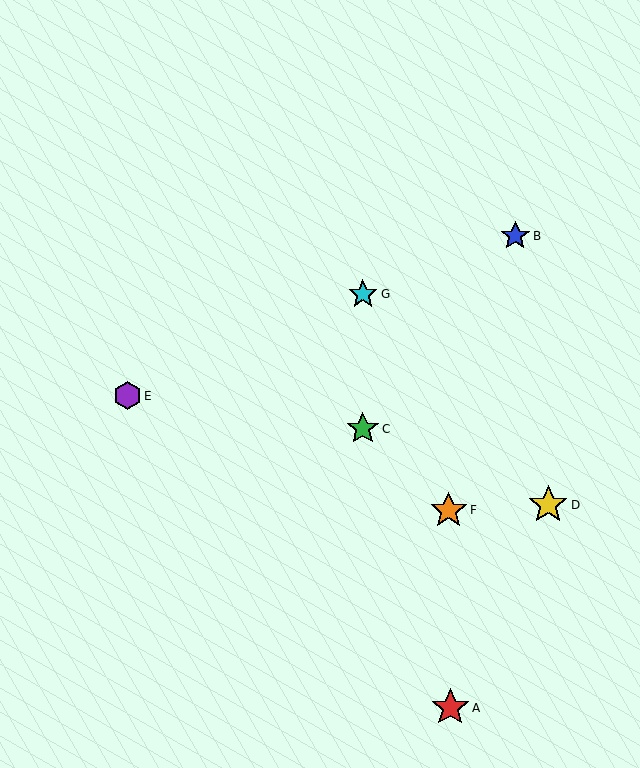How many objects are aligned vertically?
2 objects (C, G) are aligned vertically.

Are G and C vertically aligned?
Yes, both are at x≈363.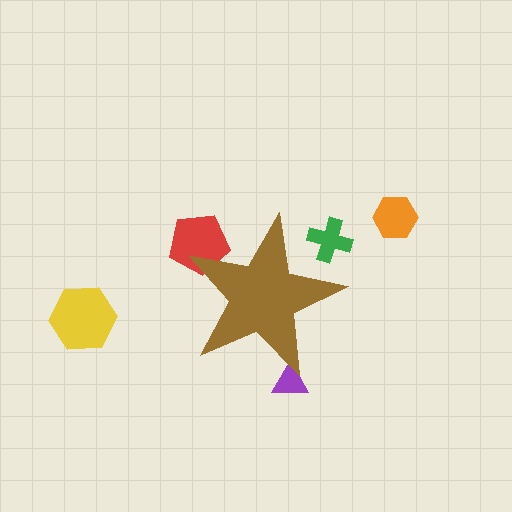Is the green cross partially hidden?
Yes, the green cross is partially hidden behind the brown star.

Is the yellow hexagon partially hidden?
No, the yellow hexagon is fully visible.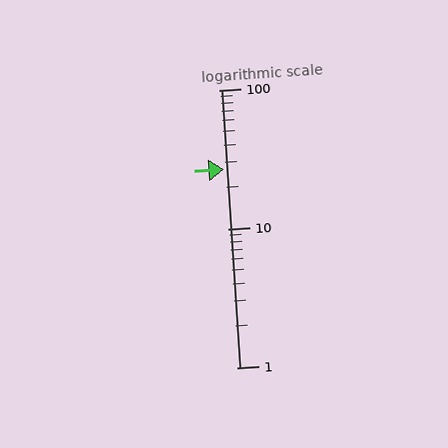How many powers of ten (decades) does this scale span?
The scale spans 2 decades, from 1 to 100.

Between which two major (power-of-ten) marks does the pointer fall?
The pointer is between 10 and 100.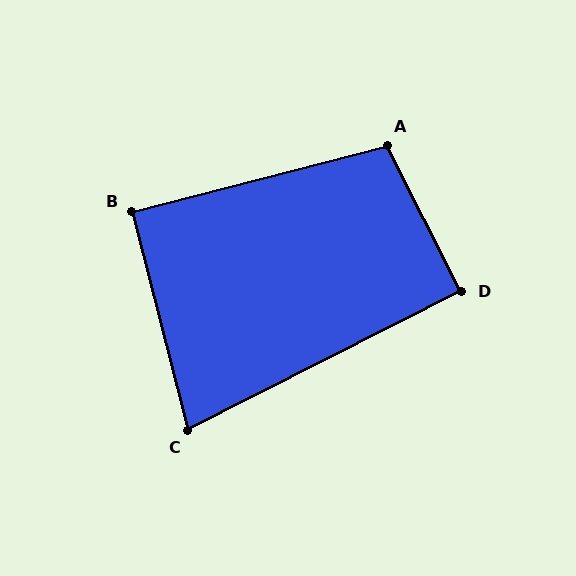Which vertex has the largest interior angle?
A, at approximately 102 degrees.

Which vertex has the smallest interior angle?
C, at approximately 78 degrees.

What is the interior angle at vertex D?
Approximately 90 degrees (approximately right).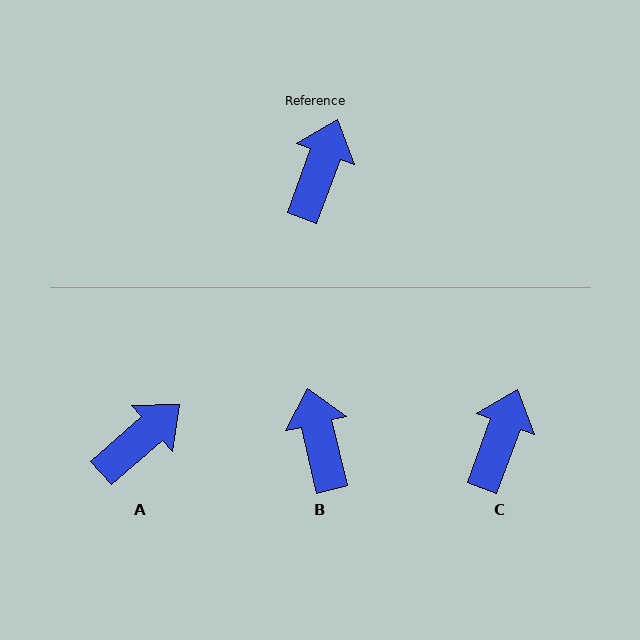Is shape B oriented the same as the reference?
No, it is off by about 33 degrees.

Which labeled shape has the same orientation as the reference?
C.